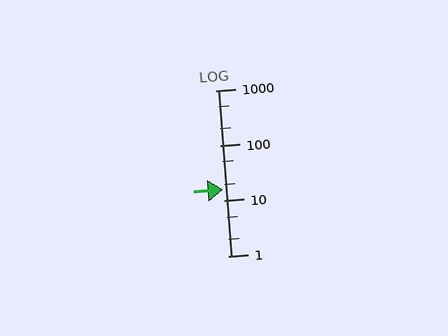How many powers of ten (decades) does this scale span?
The scale spans 3 decades, from 1 to 1000.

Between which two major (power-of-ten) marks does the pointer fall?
The pointer is between 10 and 100.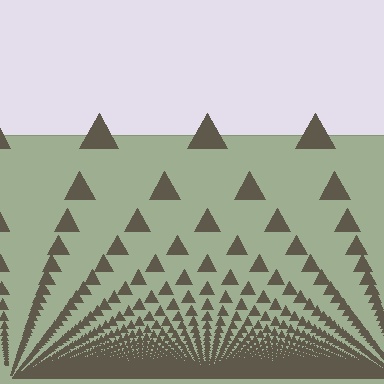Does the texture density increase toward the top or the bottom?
Density increases toward the bottom.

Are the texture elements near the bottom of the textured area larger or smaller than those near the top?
Smaller. The gradient is inverted — elements near the bottom are smaller and denser.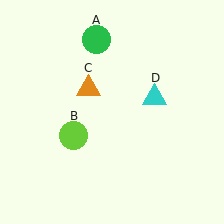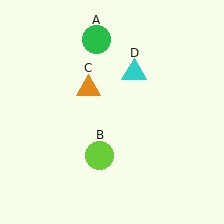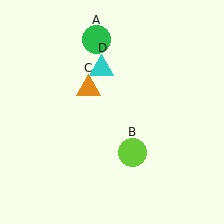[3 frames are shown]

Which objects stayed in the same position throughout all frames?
Green circle (object A) and orange triangle (object C) remained stationary.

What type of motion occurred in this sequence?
The lime circle (object B), cyan triangle (object D) rotated counterclockwise around the center of the scene.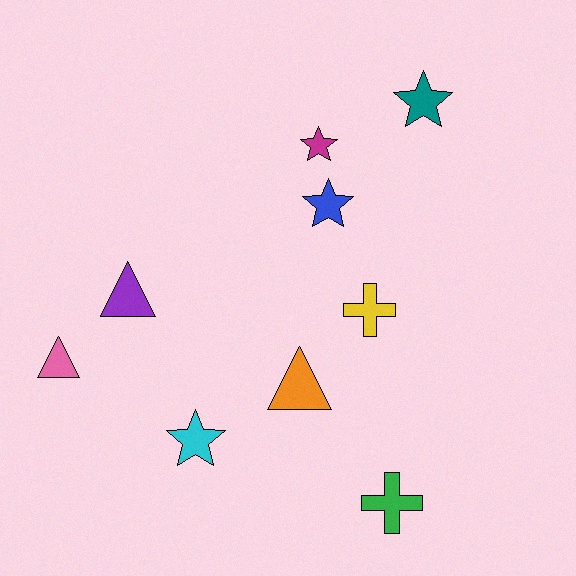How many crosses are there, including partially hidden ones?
There are 2 crosses.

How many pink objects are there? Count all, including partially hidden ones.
There is 1 pink object.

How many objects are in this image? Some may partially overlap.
There are 9 objects.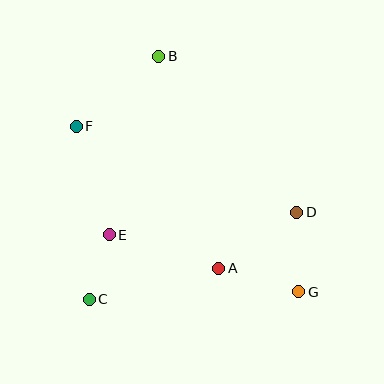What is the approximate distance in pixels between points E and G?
The distance between E and G is approximately 198 pixels.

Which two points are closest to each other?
Points C and E are closest to each other.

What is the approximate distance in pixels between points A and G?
The distance between A and G is approximately 84 pixels.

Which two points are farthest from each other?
Points F and G are farthest from each other.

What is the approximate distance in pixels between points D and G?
The distance between D and G is approximately 80 pixels.